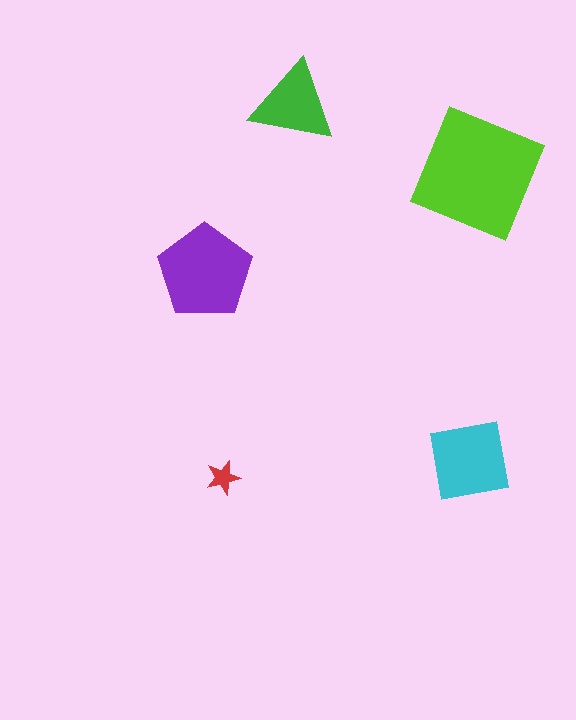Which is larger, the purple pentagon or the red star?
The purple pentagon.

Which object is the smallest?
The red star.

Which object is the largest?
The lime square.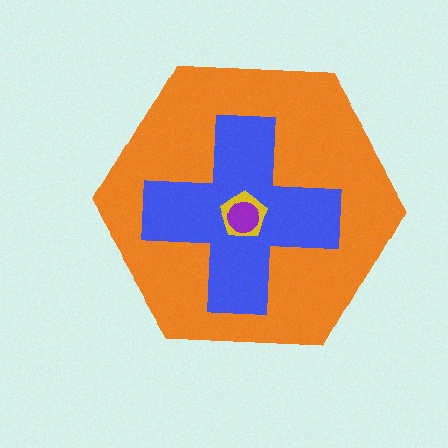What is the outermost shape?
The orange hexagon.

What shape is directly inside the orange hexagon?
The blue cross.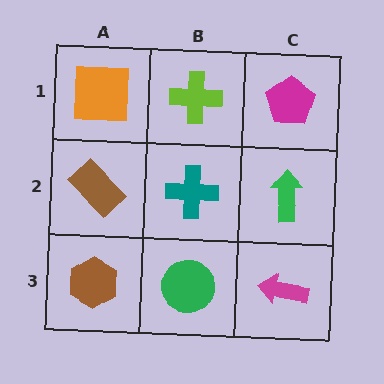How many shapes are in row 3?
3 shapes.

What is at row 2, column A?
A brown rectangle.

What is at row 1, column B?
A lime cross.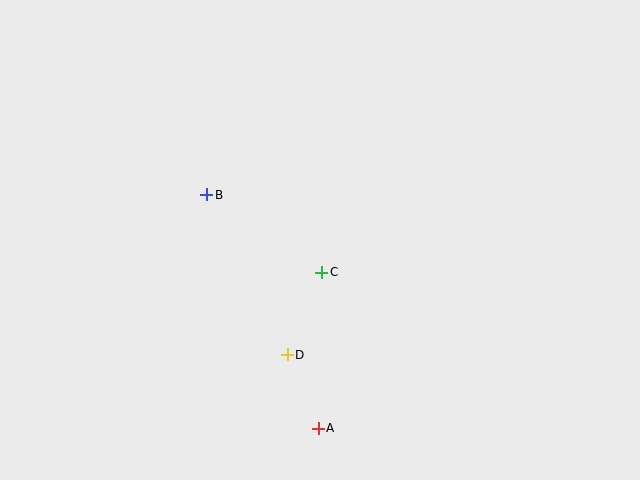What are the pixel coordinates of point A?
Point A is at (318, 428).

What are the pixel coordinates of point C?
Point C is at (322, 272).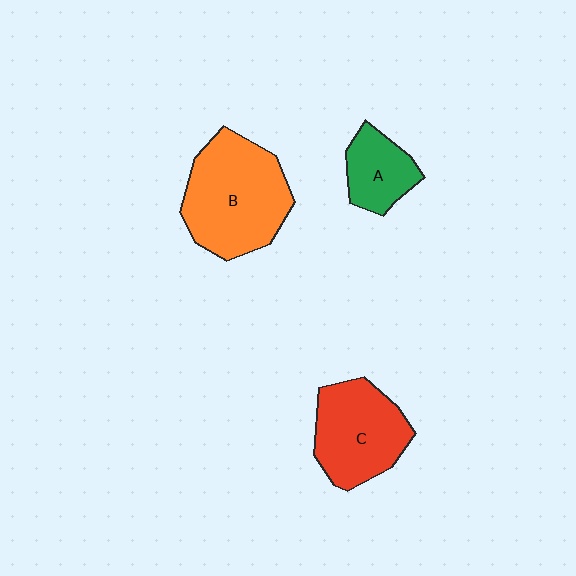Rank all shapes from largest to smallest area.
From largest to smallest: B (orange), C (red), A (green).